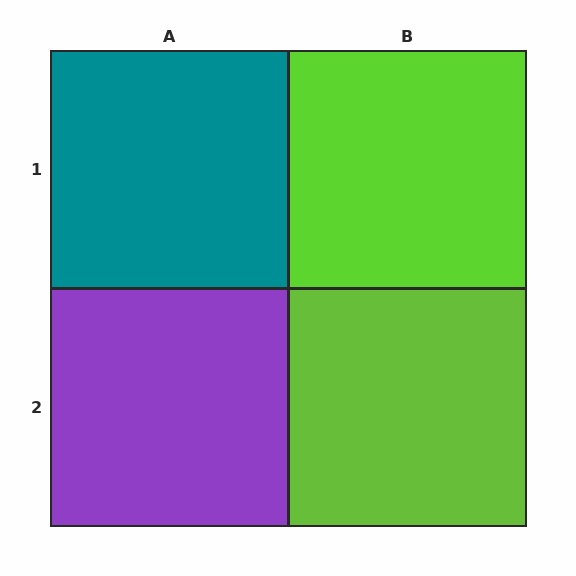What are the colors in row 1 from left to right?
Teal, lime.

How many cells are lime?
2 cells are lime.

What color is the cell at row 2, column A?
Purple.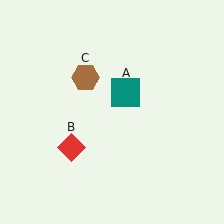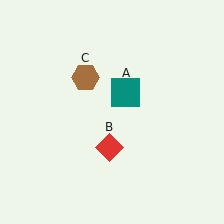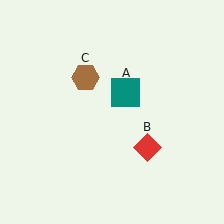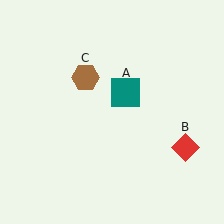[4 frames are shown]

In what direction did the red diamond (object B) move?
The red diamond (object B) moved right.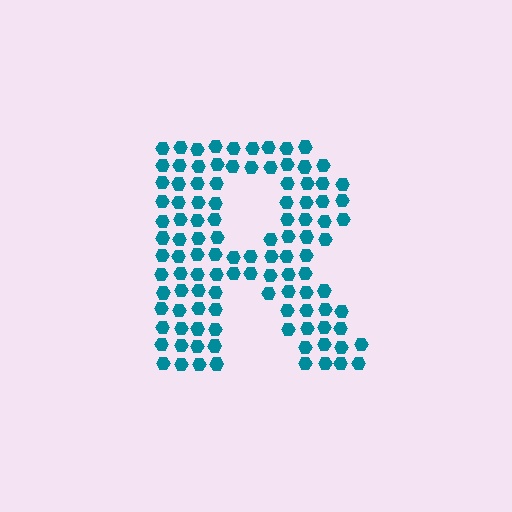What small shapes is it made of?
It is made of small hexagons.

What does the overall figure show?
The overall figure shows the letter R.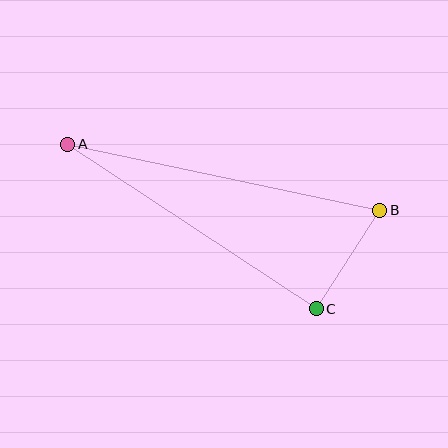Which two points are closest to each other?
Points B and C are closest to each other.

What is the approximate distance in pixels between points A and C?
The distance between A and C is approximately 298 pixels.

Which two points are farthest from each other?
Points A and B are farthest from each other.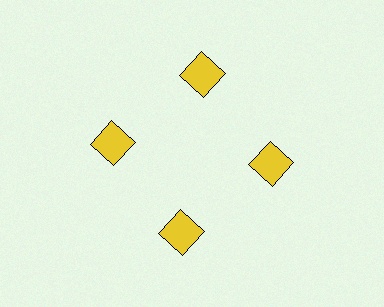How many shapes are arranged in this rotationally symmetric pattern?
There are 4 shapes, arranged in 4 groups of 1.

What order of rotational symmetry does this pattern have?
This pattern has 4-fold rotational symmetry.